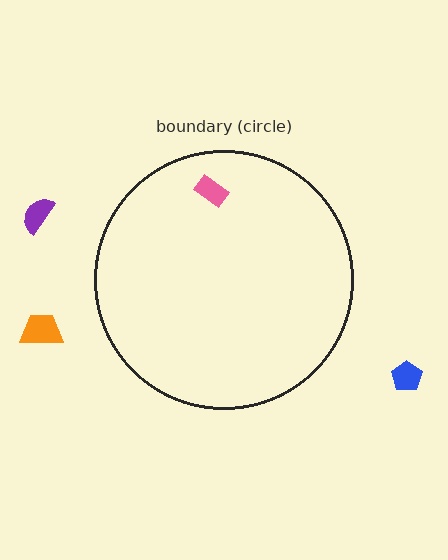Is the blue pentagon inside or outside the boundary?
Outside.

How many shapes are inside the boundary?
1 inside, 3 outside.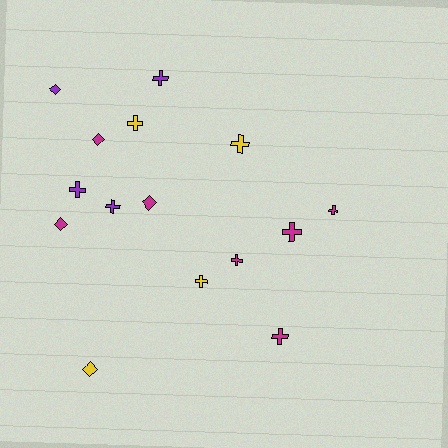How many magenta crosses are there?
There are 4 magenta crosses.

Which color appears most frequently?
Magenta, with 7 objects.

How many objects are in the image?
There are 15 objects.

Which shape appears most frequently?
Cross, with 10 objects.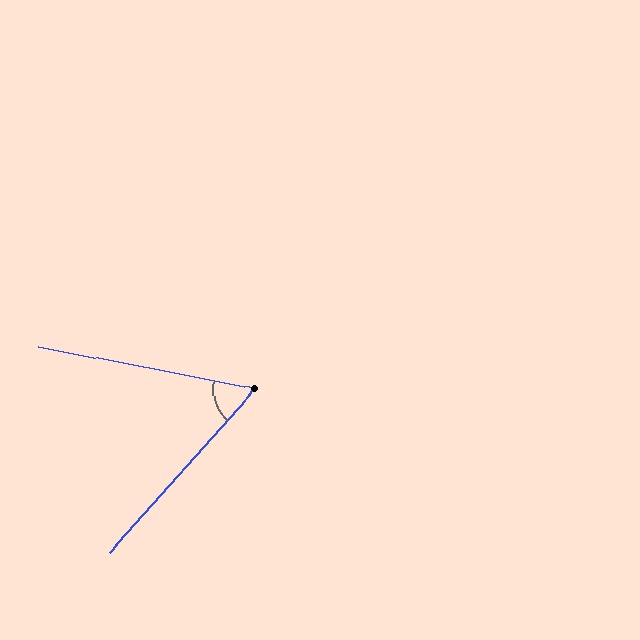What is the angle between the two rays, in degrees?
Approximately 60 degrees.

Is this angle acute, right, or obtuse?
It is acute.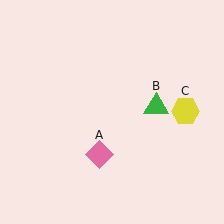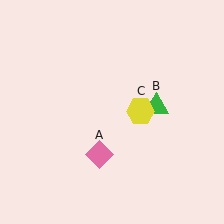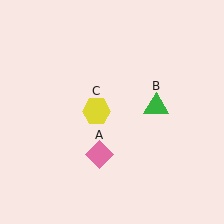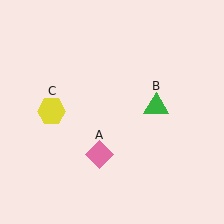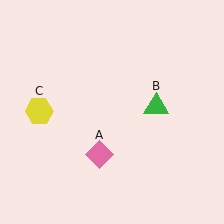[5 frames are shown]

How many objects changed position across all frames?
1 object changed position: yellow hexagon (object C).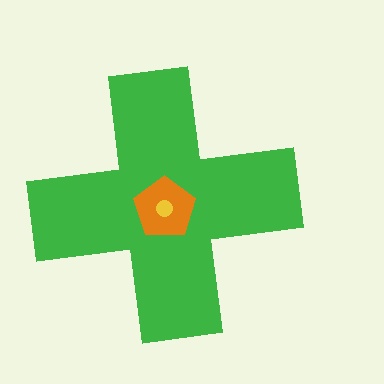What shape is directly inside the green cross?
The orange pentagon.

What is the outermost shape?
The green cross.